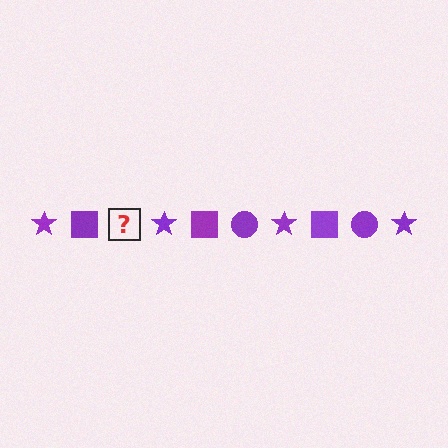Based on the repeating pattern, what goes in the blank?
The blank should be a purple circle.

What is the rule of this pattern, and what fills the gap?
The rule is that the pattern cycles through star, square, circle shapes in purple. The gap should be filled with a purple circle.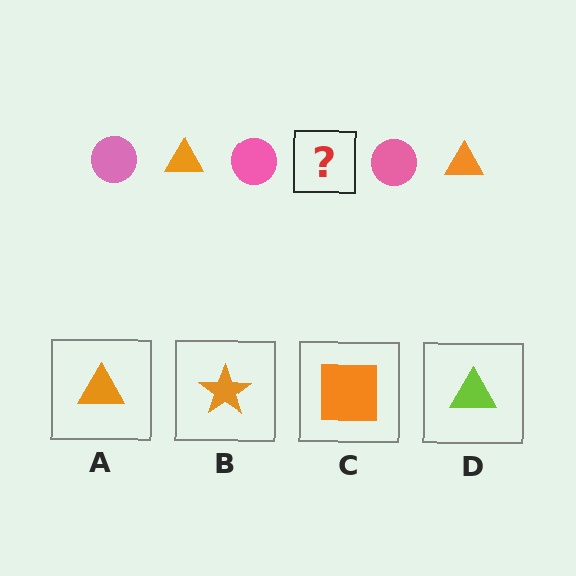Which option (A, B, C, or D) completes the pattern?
A.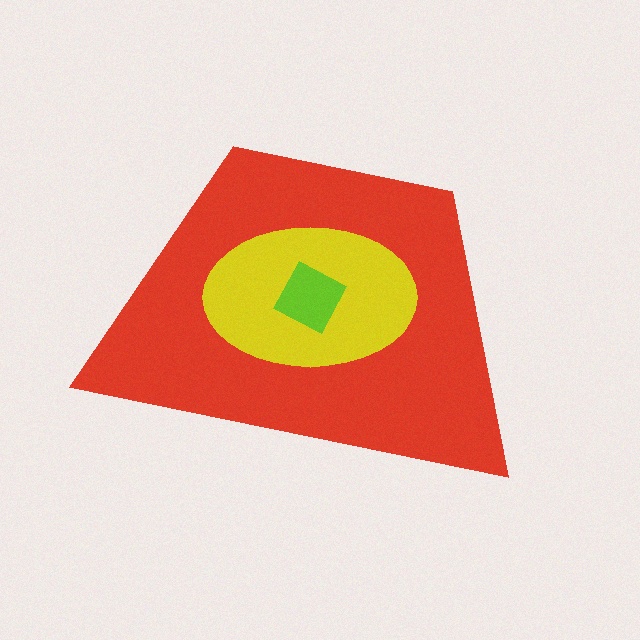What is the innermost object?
The lime square.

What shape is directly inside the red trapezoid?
The yellow ellipse.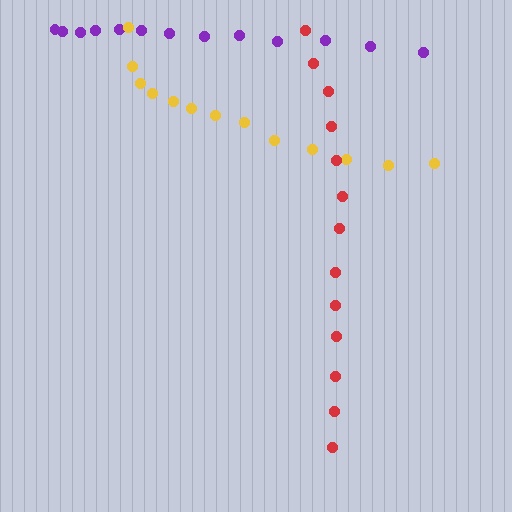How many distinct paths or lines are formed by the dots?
There are 3 distinct paths.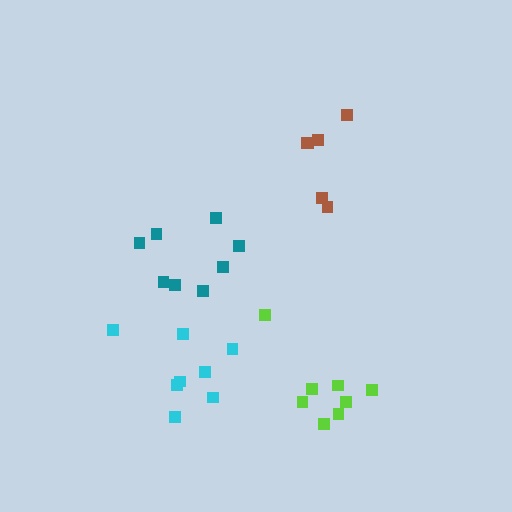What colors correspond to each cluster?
The clusters are colored: brown, cyan, lime, teal.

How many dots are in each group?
Group 1: 6 dots, Group 2: 8 dots, Group 3: 8 dots, Group 4: 8 dots (30 total).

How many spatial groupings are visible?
There are 4 spatial groupings.